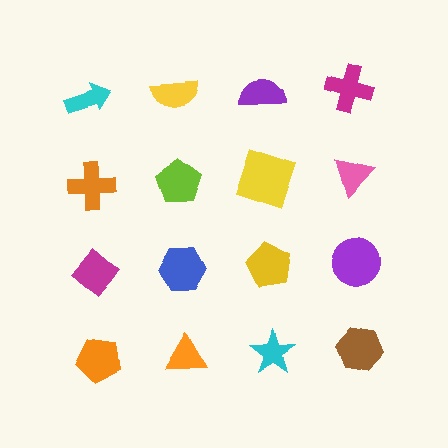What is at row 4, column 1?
An orange pentagon.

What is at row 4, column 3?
A cyan star.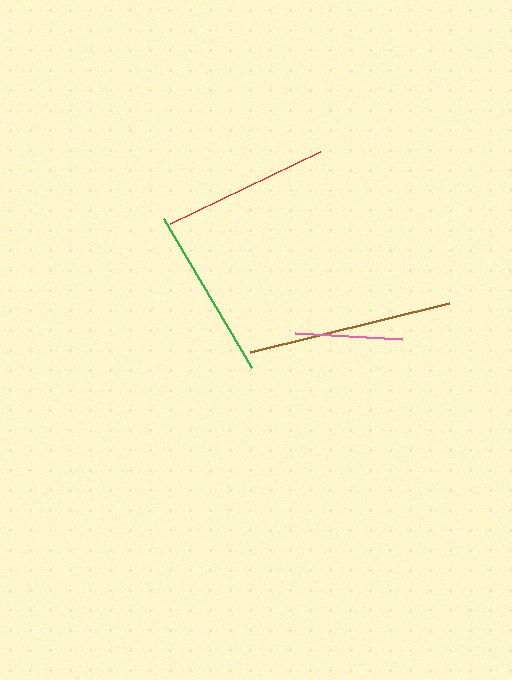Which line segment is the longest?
The brown line is the longest at approximately 205 pixels.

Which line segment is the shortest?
The pink line is the shortest at approximately 107 pixels.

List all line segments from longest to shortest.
From longest to shortest: brown, green, red, pink.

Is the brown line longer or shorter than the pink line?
The brown line is longer than the pink line.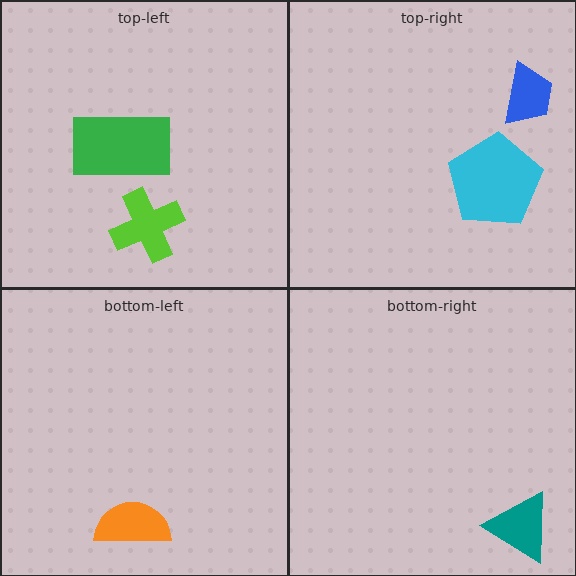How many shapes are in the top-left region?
2.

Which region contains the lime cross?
The top-left region.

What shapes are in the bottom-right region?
The teal triangle.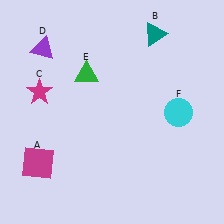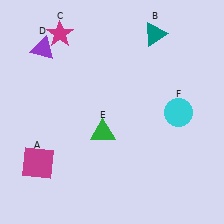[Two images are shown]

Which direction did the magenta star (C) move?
The magenta star (C) moved up.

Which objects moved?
The objects that moved are: the magenta star (C), the green triangle (E).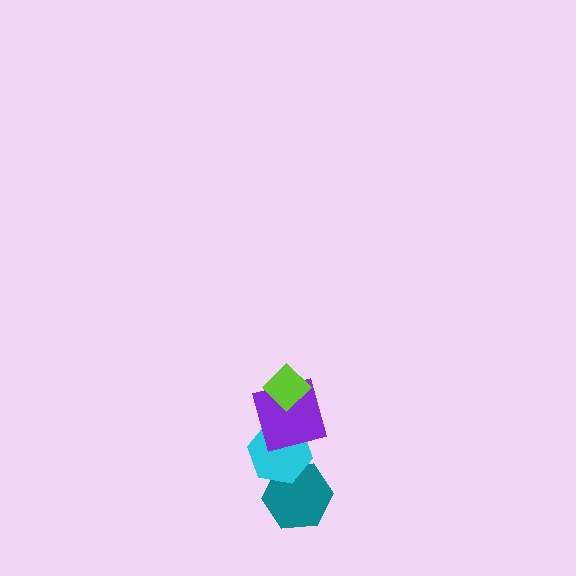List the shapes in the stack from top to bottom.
From top to bottom: the lime diamond, the purple square, the cyan hexagon, the teal hexagon.